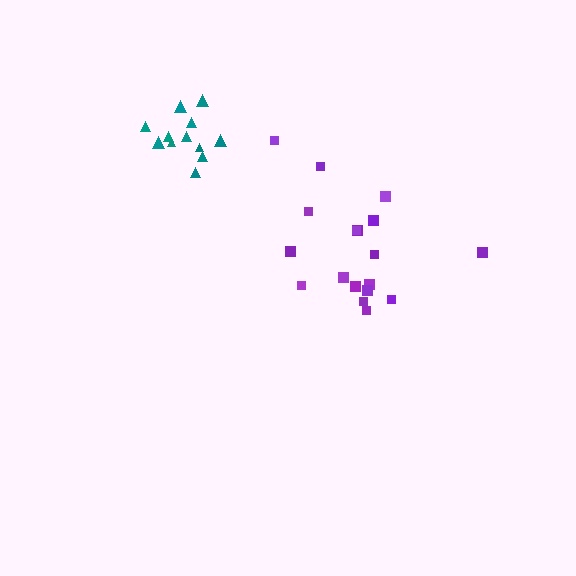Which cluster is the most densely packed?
Teal.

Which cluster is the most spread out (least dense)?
Purple.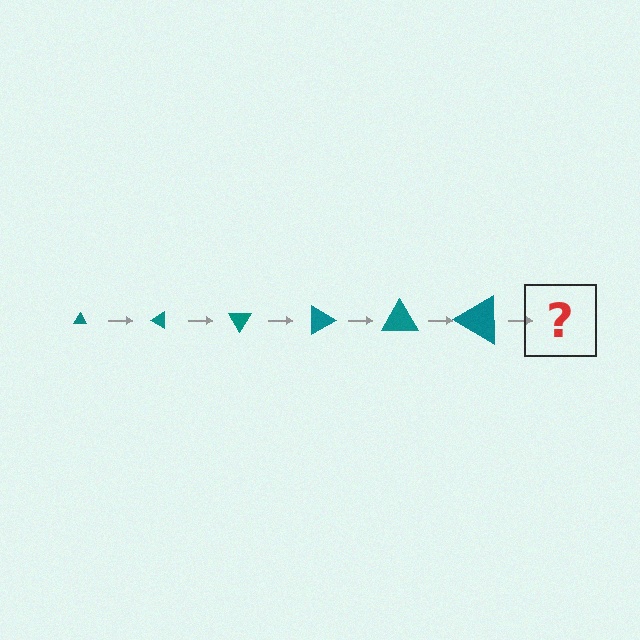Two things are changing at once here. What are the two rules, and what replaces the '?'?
The two rules are that the triangle grows larger each step and it rotates 30 degrees each step. The '?' should be a triangle, larger than the previous one and rotated 180 degrees from the start.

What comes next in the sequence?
The next element should be a triangle, larger than the previous one and rotated 180 degrees from the start.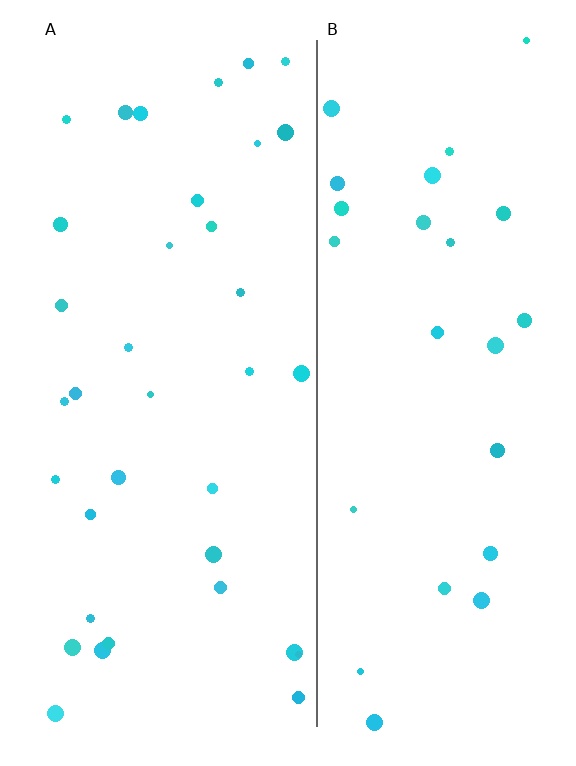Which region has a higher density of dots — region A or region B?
A (the left).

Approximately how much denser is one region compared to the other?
Approximately 1.3× — region A over region B.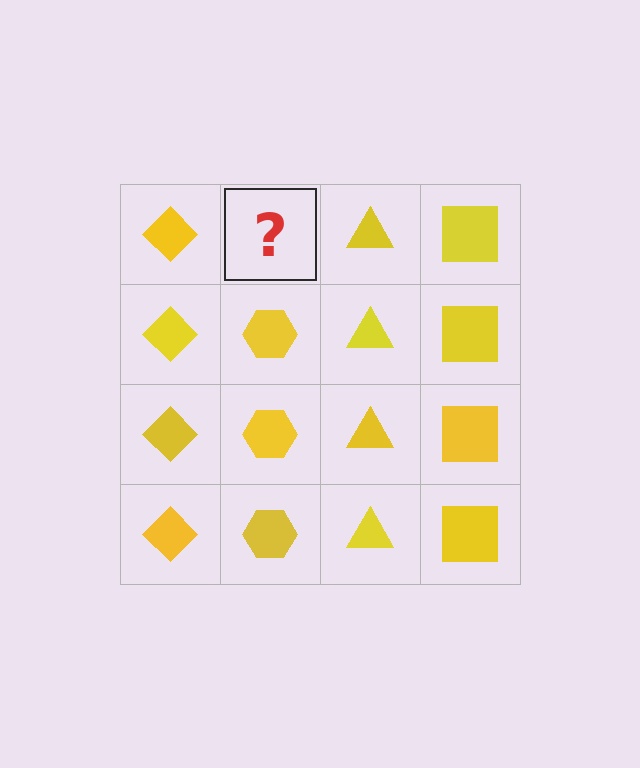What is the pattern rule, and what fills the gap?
The rule is that each column has a consistent shape. The gap should be filled with a yellow hexagon.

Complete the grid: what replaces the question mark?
The question mark should be replaced with a yellow hexagon.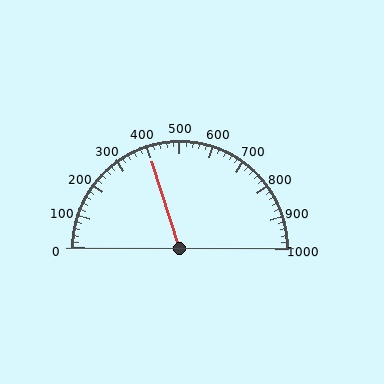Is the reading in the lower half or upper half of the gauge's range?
The reading is in the lower half of the range (0 to 1000).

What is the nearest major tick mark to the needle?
The nearest major tick mark is 400.